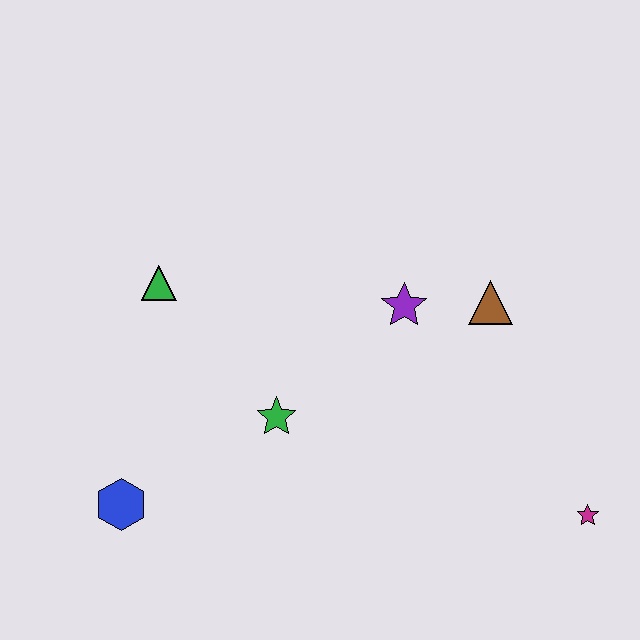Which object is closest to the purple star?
The brown triangle is closest to the purple star.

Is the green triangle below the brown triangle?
No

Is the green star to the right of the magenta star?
No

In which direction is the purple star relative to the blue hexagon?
The purple star is to the right of the blue hexagon.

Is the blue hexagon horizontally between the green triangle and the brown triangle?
No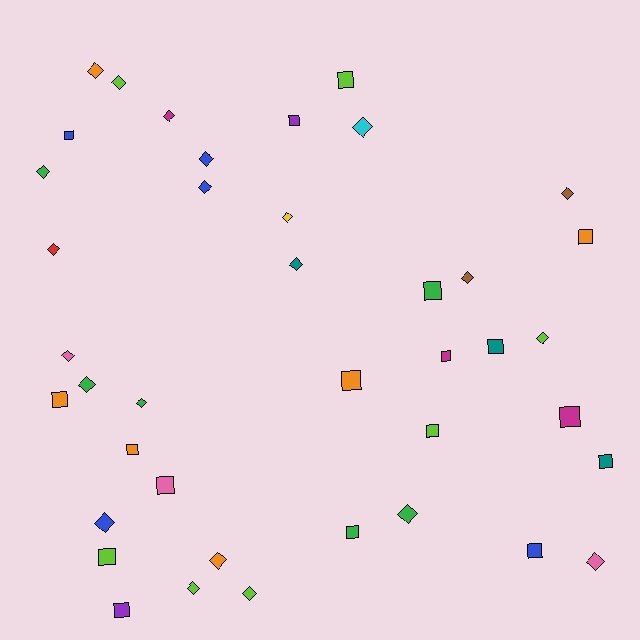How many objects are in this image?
There are 40 objects.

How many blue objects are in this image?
There are 5 blue objects.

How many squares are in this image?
There are 18 squares.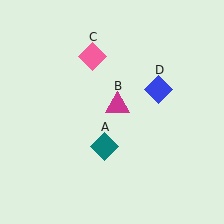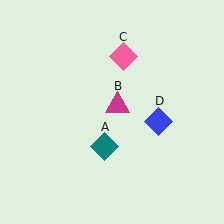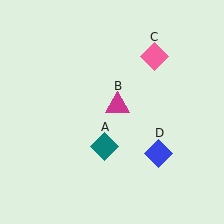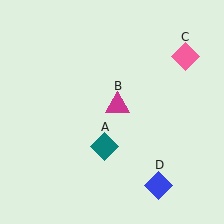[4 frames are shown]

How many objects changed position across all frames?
2 objects changed position: pink diamond (object C), blue diamond (object D).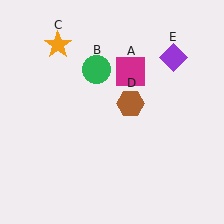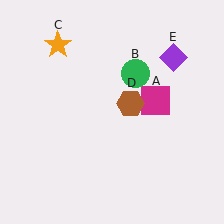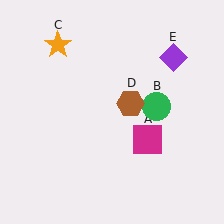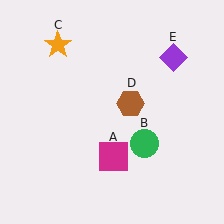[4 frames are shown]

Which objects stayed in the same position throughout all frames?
Orange star (object C) and brown hexagon (object D) and purple diamond (object E) remained stationary.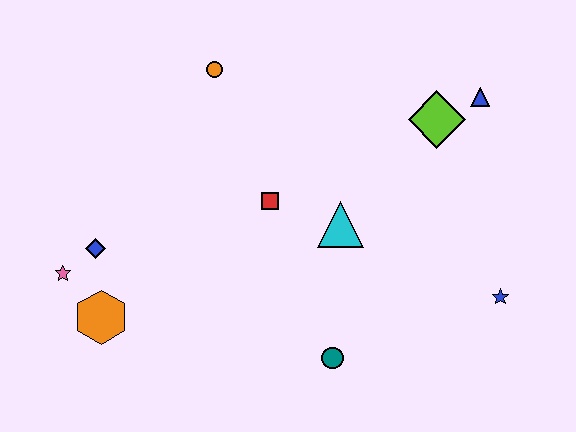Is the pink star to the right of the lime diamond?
No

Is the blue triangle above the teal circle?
Yes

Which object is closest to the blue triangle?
The lime diamond is closest to the blue triangle.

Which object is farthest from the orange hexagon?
The blue triangle is farthest from the orange hexagon.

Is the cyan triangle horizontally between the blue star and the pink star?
Yes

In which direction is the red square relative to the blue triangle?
The red square is to the left of the blue triangle.